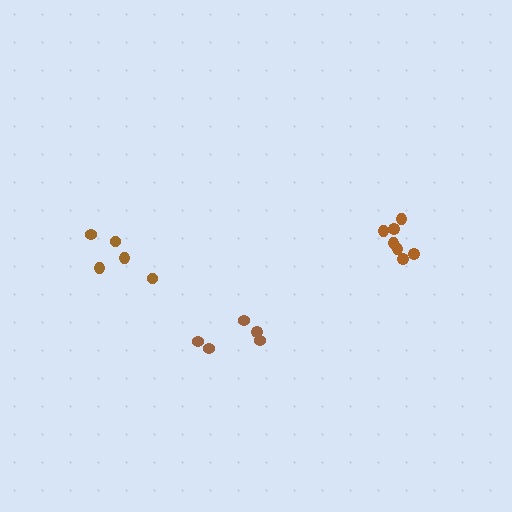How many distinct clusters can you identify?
There are 3 distinct clusters.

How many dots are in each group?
Group 1: 5 dots, Group 2: 5 dots, Group 3: 7 dots (17 total).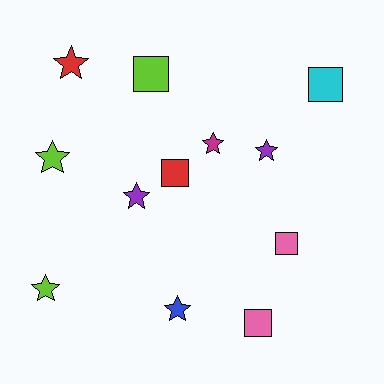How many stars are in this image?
There are 7 stars.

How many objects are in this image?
There are 12 objects.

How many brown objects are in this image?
There are no brown objects.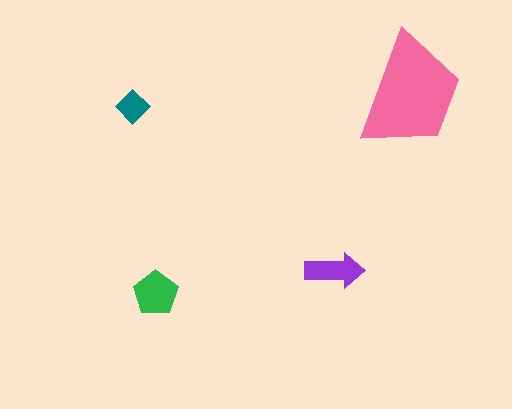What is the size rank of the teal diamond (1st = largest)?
4th.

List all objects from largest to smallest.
The pink trapezoid, the green pentagon, the purple arrow, the teal diamond.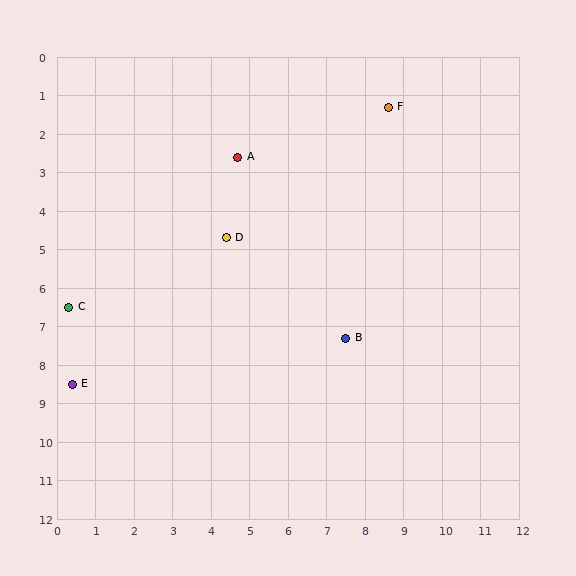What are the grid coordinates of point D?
Point D is at approximately (4.4, 4.7).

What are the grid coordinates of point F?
Point F is at approximately (8.6, 1.3).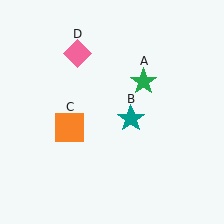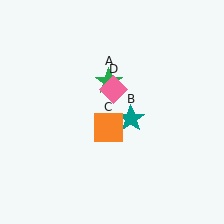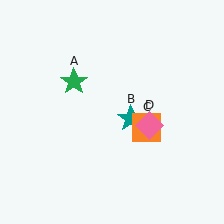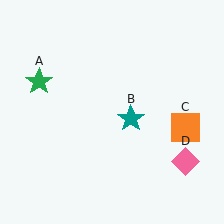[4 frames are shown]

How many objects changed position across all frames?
3 objects changed position: green star (object A), orange square (object C), pink diamond (object D).